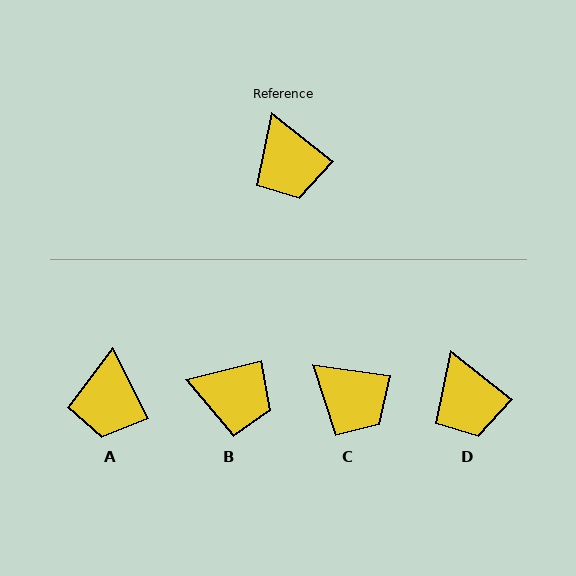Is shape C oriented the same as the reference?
No, it is off by about 30 degrees.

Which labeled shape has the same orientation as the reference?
D.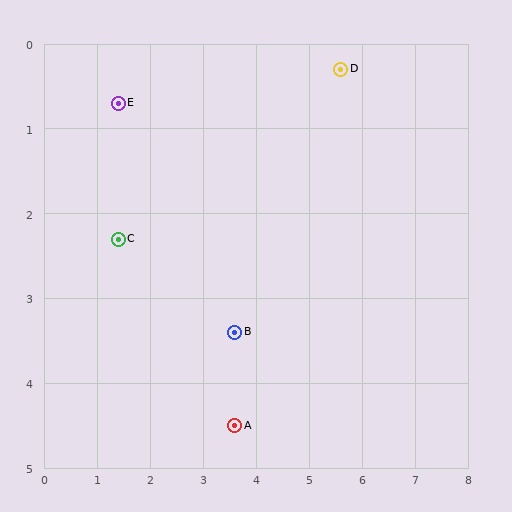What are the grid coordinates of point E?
Point E is at approximately (1.4, 0.7).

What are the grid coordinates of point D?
Point D is at approximately (5.6, 0.3).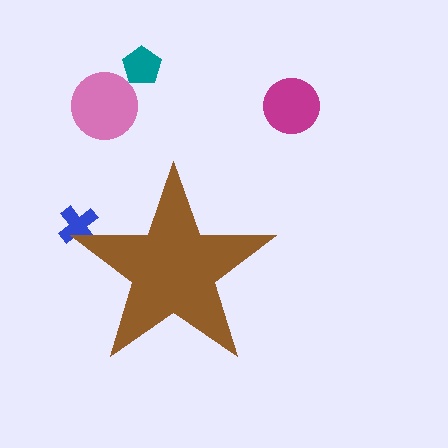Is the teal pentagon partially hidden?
No, the teal pentagon is fully visible.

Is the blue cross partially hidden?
Yes, the blue cross is partially hidden behind the brown star.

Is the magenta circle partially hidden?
No, the magenta circle is fully visible.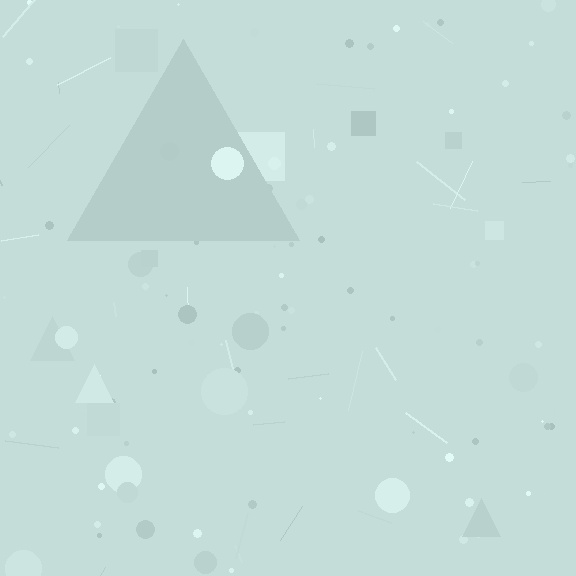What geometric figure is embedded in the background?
A triangle is embedded in the background.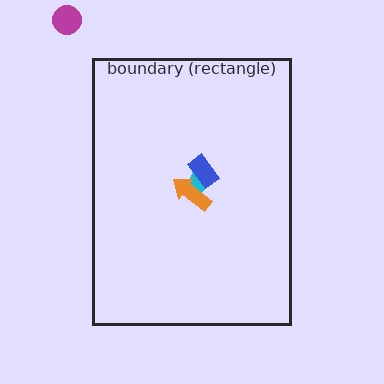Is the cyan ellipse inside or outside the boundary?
Inside.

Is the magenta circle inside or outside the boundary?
Outside.